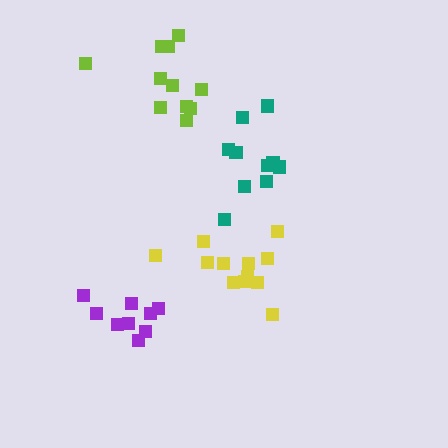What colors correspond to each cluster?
The clusters are colored: purple, yellow, lime, teal.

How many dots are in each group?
Group 1: 9 dots, Group 2: 12 dots, Group 3: 11 dots, Group 4: 10 dots (42 total).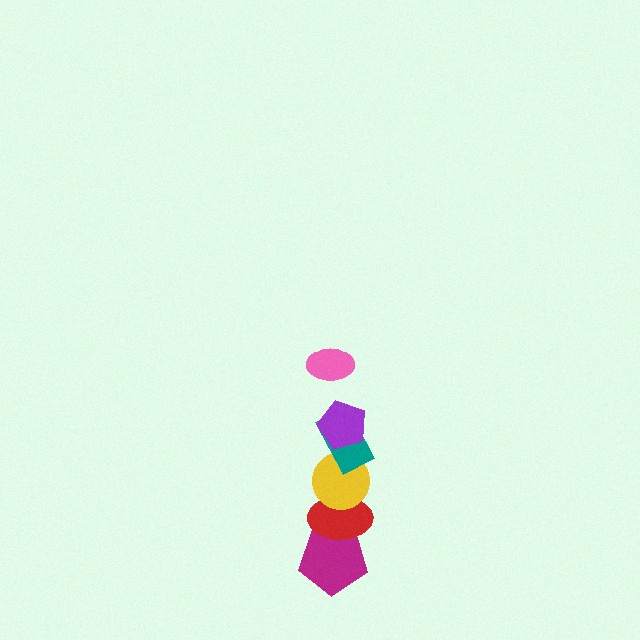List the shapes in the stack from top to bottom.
From top to bottom: the pink ellipse, the purple pentagon, the teal rectangle, the yellow circle, the red ellipse, the magenta pentagon.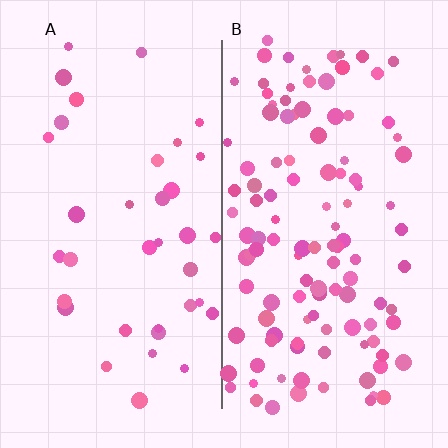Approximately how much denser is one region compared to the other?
Approximately 3.1× — region B over region A.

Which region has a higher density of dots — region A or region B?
B (the right).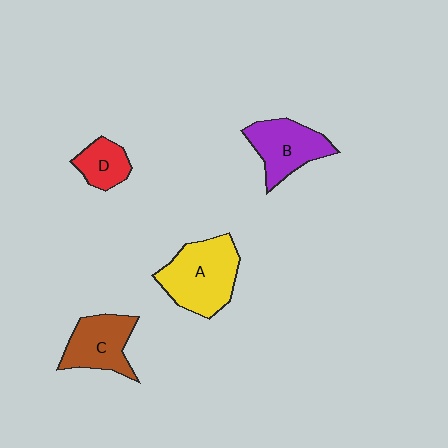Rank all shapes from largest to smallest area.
From largest to smallest: A (yellow), B (purple), C (brown), D (red).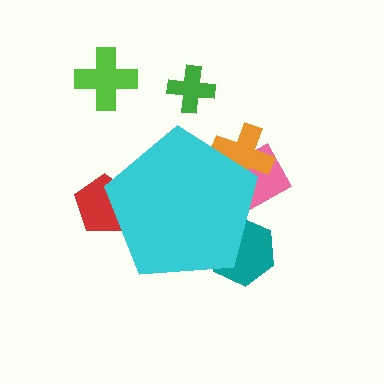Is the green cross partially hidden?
No, the green cross is fully visible.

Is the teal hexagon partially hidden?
Yes, the teal hexagon is partially hidden behind the cyan pentagon.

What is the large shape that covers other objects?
A cyan pentagon.